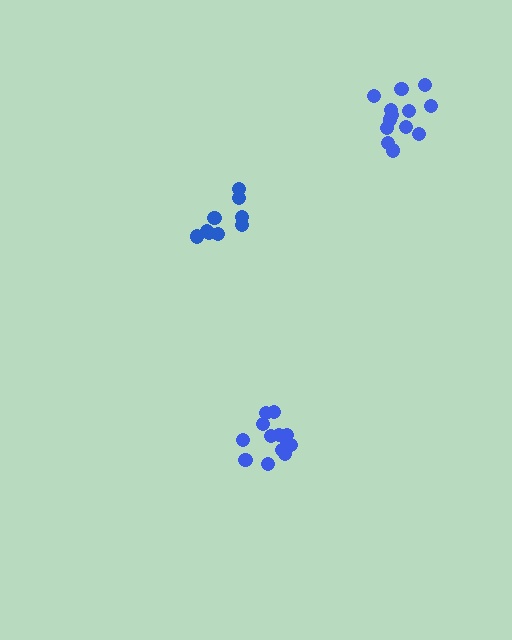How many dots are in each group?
Group 1: 13 dots, Group 2: 9 dots, Group 3: 13 dots (35 total).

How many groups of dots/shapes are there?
There are 3 groups.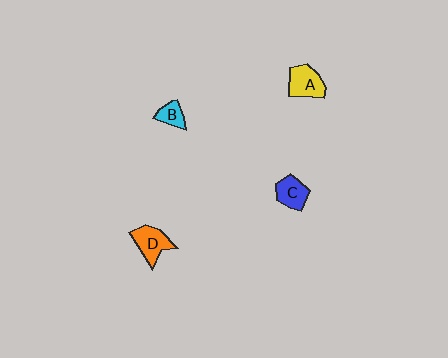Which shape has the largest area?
Shape D (orange).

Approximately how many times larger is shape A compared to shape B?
Approximately 1.8 times.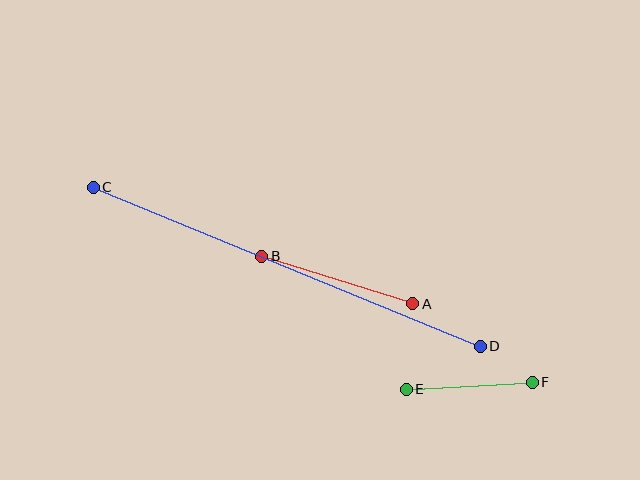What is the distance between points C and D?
The distance is approximately 418 pixels.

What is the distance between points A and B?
The distance is approximately 158 pixels.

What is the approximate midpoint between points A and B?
The midpoint is at approximately (337, 280) pixels.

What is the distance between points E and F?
The distance is approximately 126 pixels.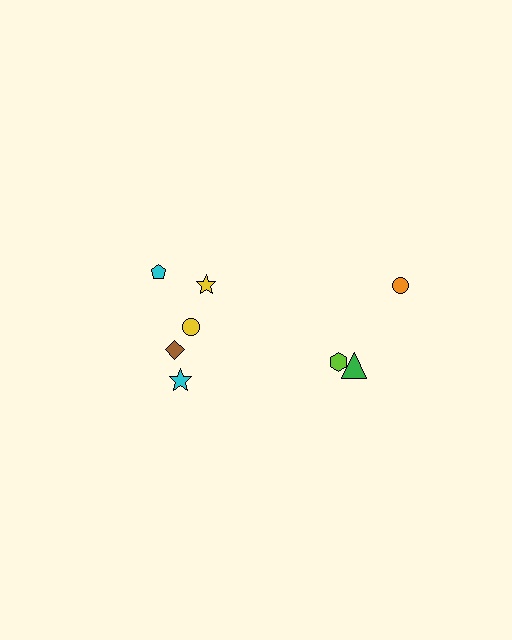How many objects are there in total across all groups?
There are 8 objects.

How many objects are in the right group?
There are 3 objects.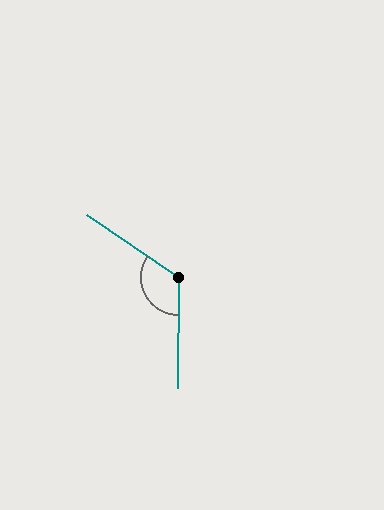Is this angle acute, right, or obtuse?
It is obtuse.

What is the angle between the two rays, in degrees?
Approximately 124 degrees.